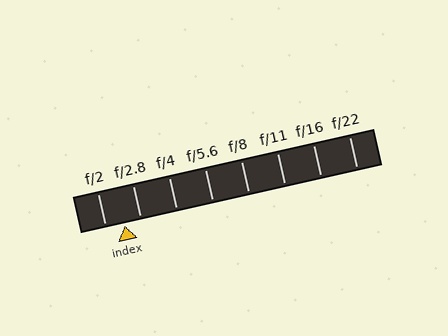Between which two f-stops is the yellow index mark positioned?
The index mark is between f/2 and f/2.8.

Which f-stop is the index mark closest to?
The index mark is closest to f/2.8.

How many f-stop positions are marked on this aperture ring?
There are 8 f-stop positions marked.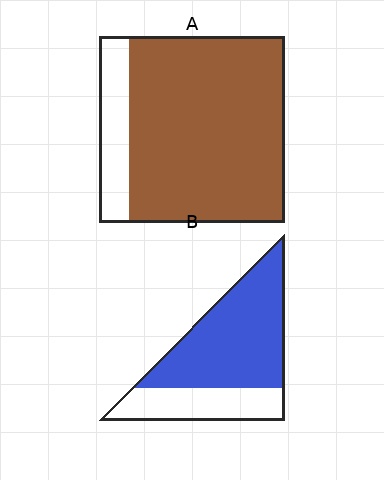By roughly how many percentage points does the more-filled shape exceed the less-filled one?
By roughly 15 percentage points (A over B).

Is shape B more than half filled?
Yes.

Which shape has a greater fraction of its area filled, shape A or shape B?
Shape A.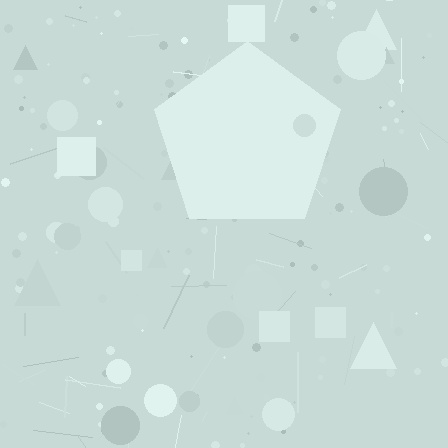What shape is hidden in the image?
A pentagon is hidden in the image.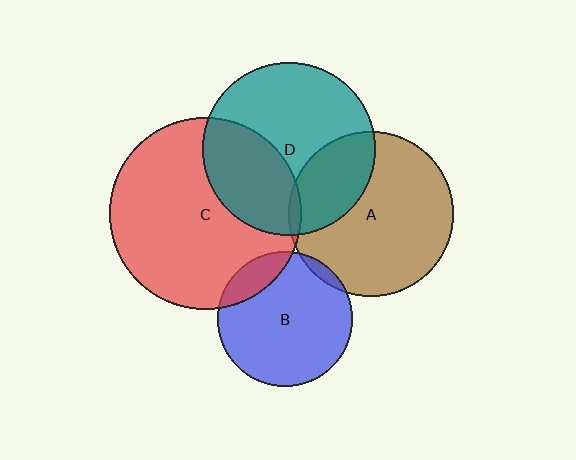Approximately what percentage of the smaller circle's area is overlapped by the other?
Approximately 35%.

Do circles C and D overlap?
Yes.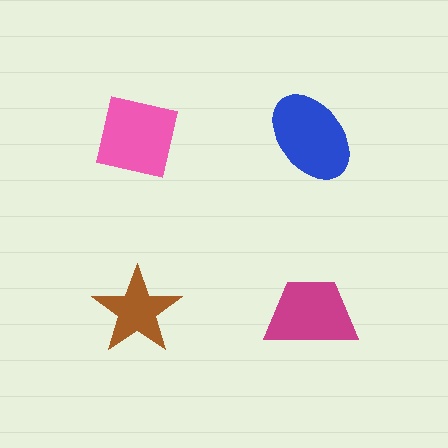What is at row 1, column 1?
A pink square.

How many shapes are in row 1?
2 shapes.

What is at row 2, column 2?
A magenta trapezoid.